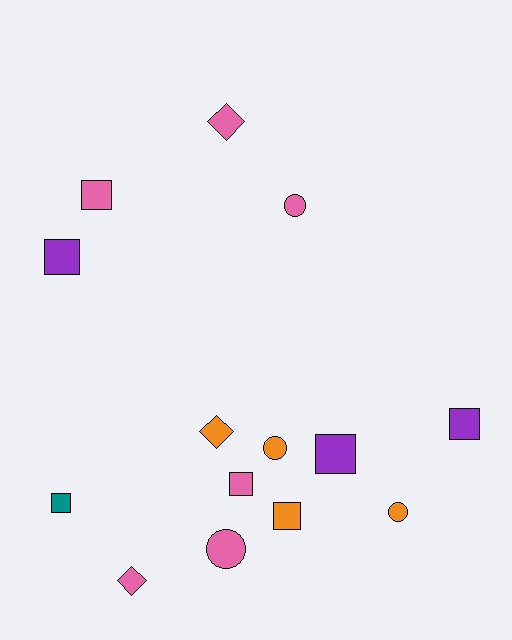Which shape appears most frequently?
Square, with 7 objects.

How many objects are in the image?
There are 14 objects.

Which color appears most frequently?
Pink, with 6 objects.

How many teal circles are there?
There are no teal circles.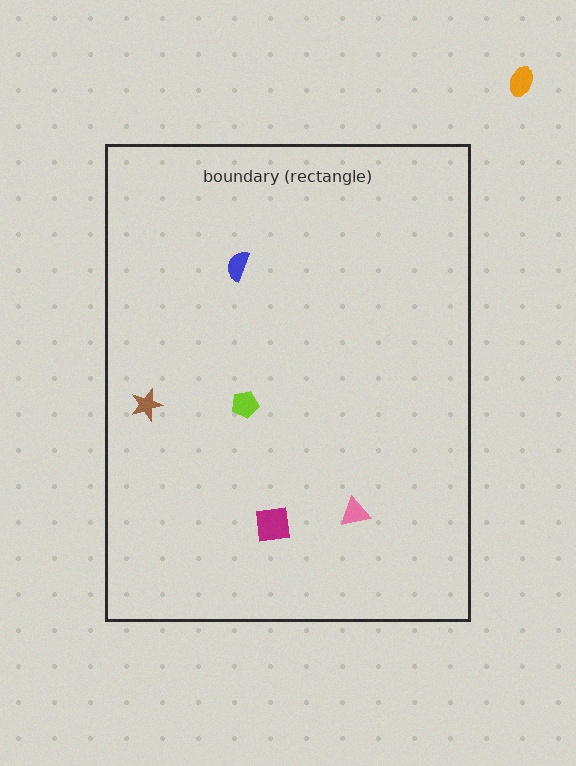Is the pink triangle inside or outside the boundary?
Inside.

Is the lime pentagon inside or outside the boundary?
Inside.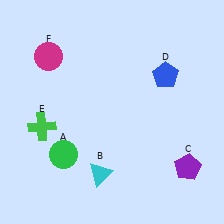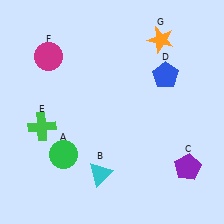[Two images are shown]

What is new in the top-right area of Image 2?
An orange star (G) was added in the top-right area of Image 2.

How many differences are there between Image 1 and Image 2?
There is 1 difference between the two images.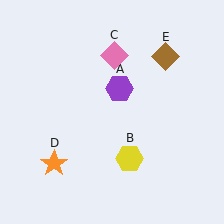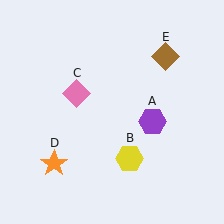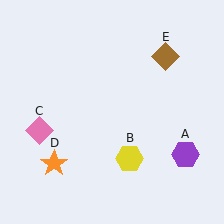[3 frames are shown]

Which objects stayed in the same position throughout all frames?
Yellow hexagon (object B) and orange star (object D) and brown diamond (object E) remained stationary.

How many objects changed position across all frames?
2 objects changed position: purple hexagon (object A), pink diamond (object C).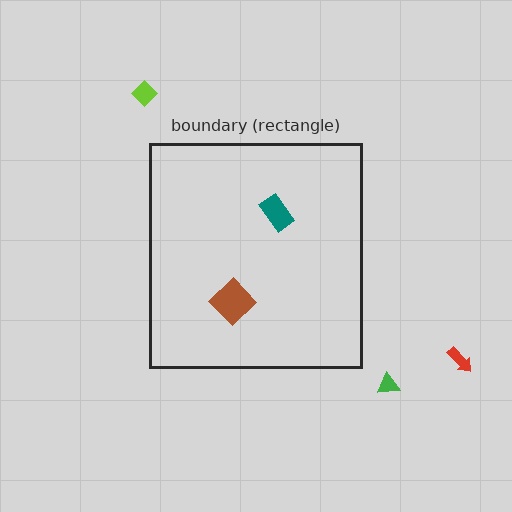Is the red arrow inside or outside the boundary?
Outside.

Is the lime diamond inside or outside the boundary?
Outside.